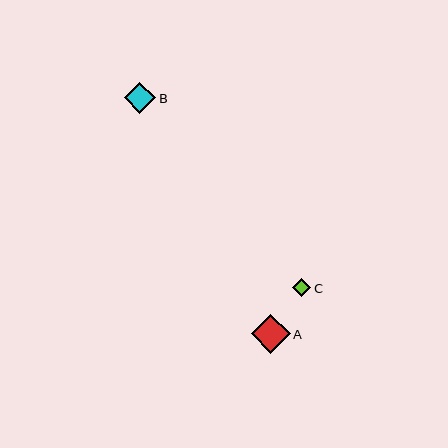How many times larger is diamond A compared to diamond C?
Diamond A is approximately 2.1 times the size of diamond C.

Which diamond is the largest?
Diamond A is the largest with a size of approximately 38 pixels.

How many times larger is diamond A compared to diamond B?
Diamond A is approximately 1.2 times the size of diamond B.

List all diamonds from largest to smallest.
From largest to smallest: A, B, C.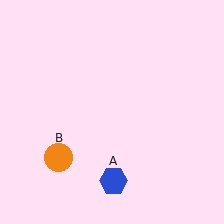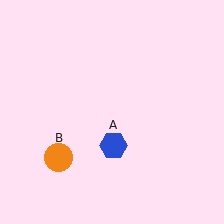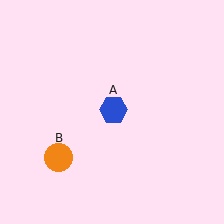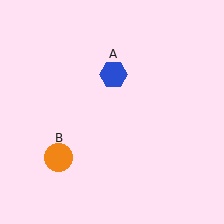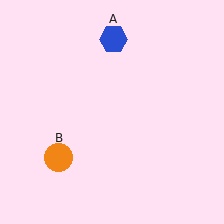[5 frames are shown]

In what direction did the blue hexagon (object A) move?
The blue hexagon (object A) moved up.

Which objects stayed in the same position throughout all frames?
Orange circle (object B) remained stationary.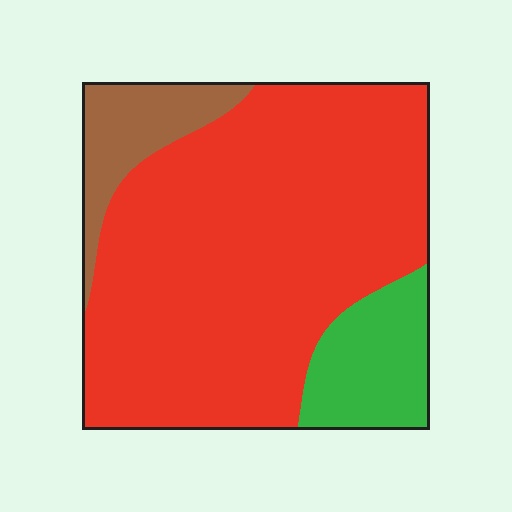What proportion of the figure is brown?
Brown takes up about one tenth (1/10) of the figure.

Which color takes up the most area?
Red, at roughly 75%.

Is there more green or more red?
Red.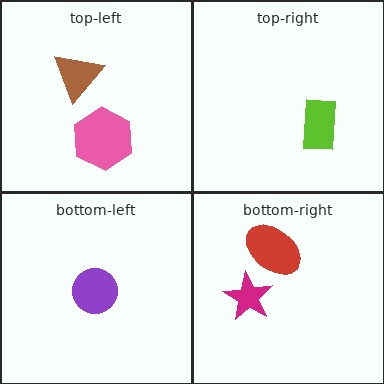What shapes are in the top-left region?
The pink hexagon, the brown triangle.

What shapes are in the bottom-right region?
The red ellipse, the magenta star.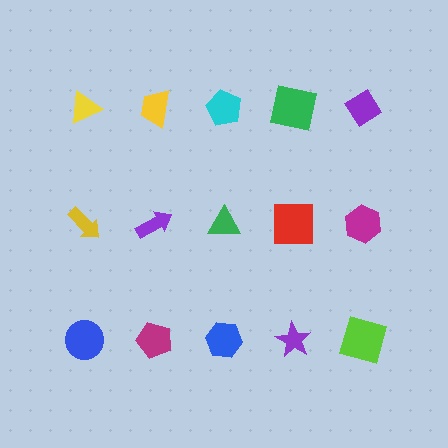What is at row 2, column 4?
A red square.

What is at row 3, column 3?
A blue hexagon.